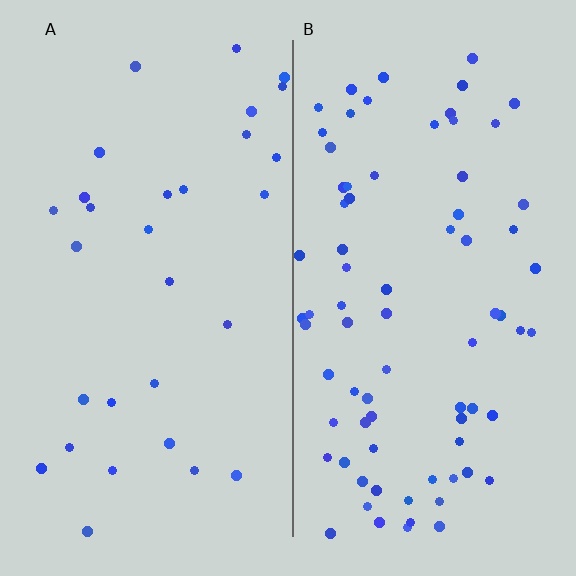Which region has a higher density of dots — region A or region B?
B (the right).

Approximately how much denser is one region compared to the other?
Approximately 2.6× — region B over region A.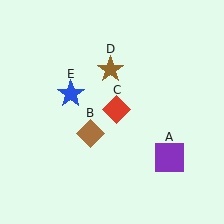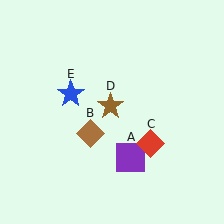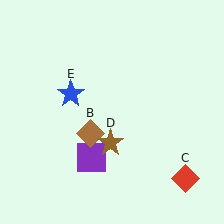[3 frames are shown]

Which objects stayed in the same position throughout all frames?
Brown diamond (object B) and blue star (object E) remained stationary.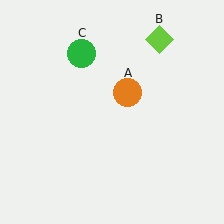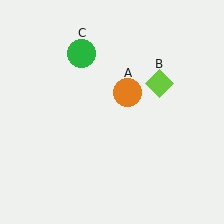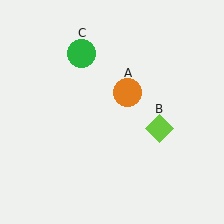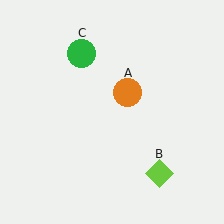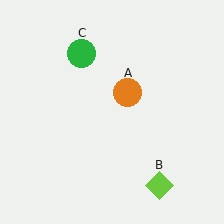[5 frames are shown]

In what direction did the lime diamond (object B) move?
The lime diamond (object B) moved down.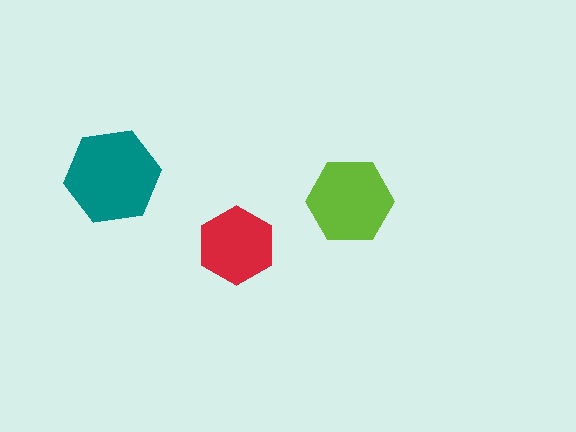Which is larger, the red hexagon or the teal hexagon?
The teal one.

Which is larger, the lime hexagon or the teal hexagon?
The teal one.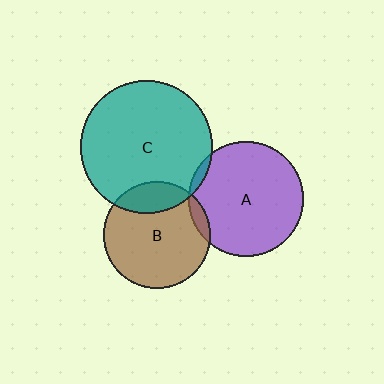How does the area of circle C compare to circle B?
Approximately 1.5 times.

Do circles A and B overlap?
Yes.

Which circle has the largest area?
Circle C (teal).